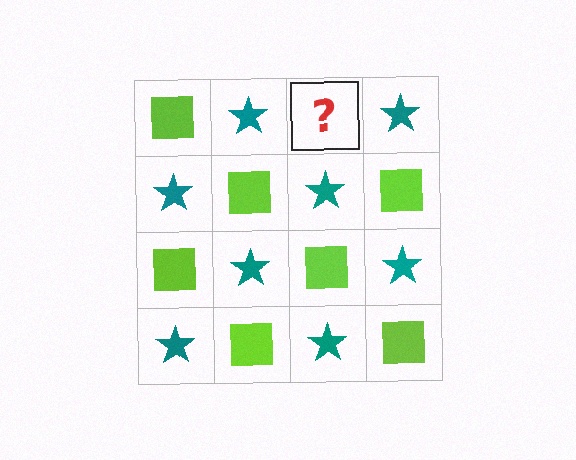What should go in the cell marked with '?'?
The missing cell should contain a lime square.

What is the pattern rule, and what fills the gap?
The rule is that it alternates lime square and teal star in a checkerboard pattern. The gap should be filled with a lime square.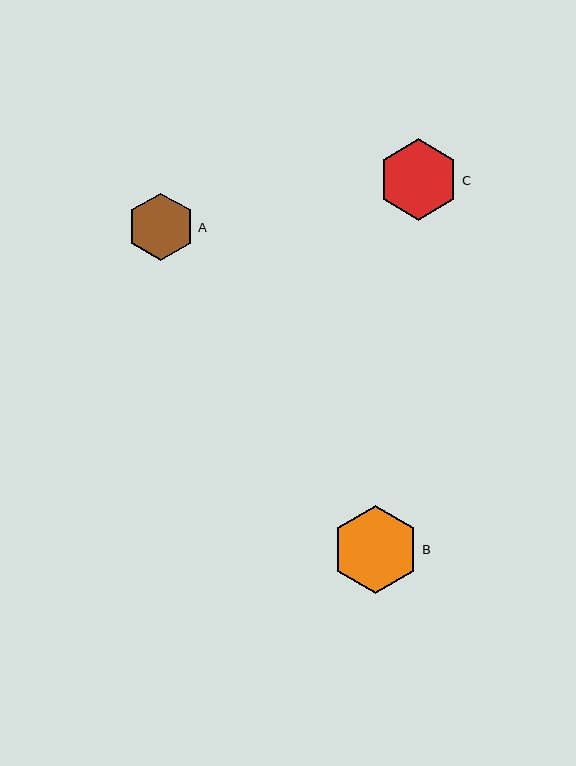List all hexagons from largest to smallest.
From largest to smallest: B, C, A.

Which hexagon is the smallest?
Hexagon A is the smallest with a size of approximately 67 pixels.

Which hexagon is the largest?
Hexagon B is the largest with a size of approximately 88 pixels.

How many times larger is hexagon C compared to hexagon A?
Hexagon C is approximately 1.2 times the size of hexagon A.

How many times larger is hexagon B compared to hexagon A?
Hexagon B is approximately 1.3 times the size of hexagon A.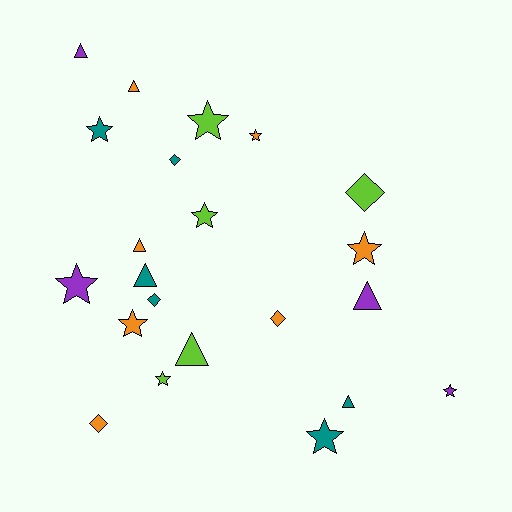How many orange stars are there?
There are 3 orange stars.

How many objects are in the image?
There are 22 objects.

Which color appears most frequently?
Orange, with 7 objects.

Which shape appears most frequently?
Star, with 10 objects.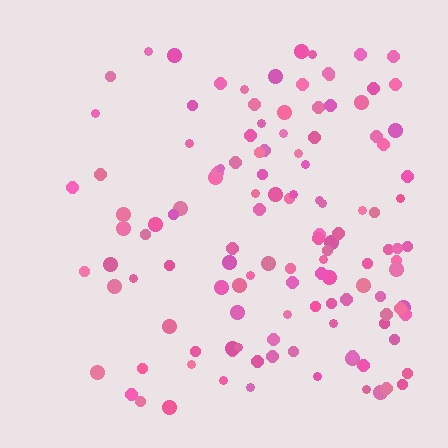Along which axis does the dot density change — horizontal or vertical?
Horizontal.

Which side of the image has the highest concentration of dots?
The right.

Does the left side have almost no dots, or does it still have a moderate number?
Still a moderate number, just noticeably fewer than the right.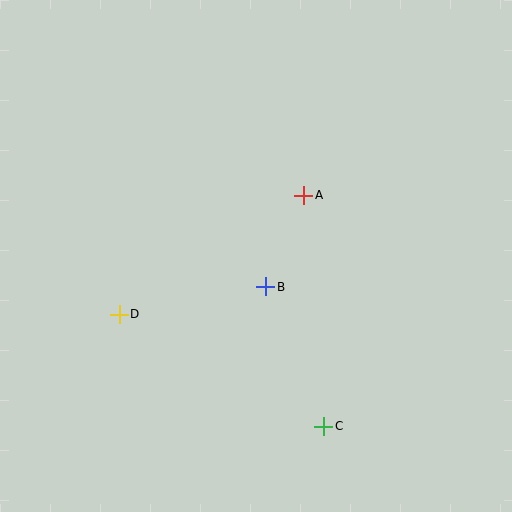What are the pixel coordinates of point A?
Point A is at (304, 195).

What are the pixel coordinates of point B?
Point B is at (266, 287).